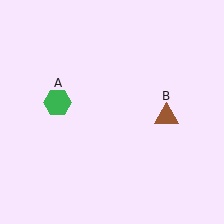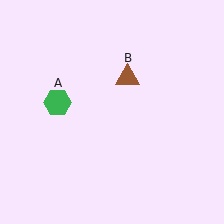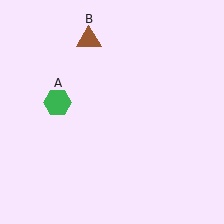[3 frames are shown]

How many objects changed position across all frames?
1 object changed position: brown triangle (object B).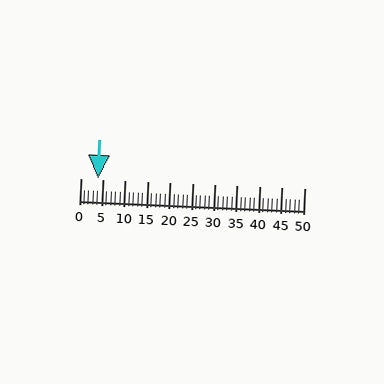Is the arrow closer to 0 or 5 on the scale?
The arrow is closer to 5.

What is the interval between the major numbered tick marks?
The major tick marks are spaced 5 units apart.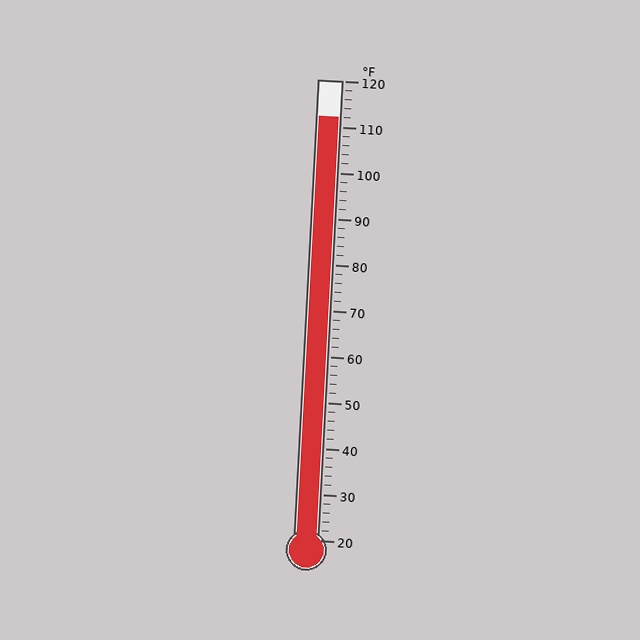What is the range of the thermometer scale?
The thermometer scale ranges from 20°F to 120°F.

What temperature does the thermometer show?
The thermometer shows approximately 112°F.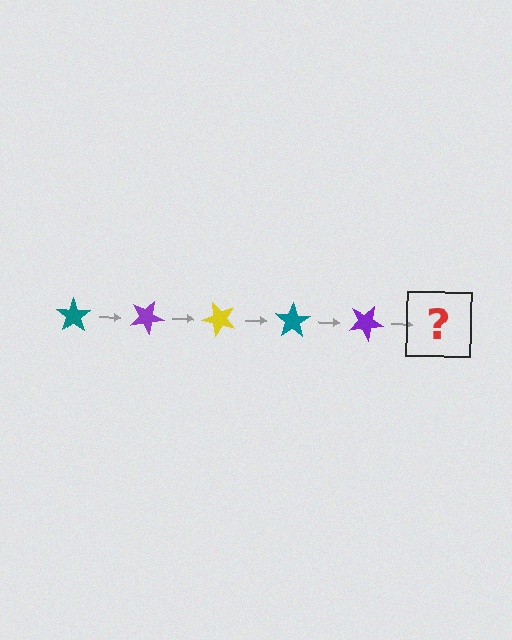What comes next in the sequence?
The next element should be a yellow star, rotated 125 degrees from the start.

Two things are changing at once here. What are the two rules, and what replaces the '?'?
The two rules are that it rotates 25 degrees each step and the color cycles through teal, purple, and yellow. The '?' should be a yellow star, rotated 125 degrees from the start.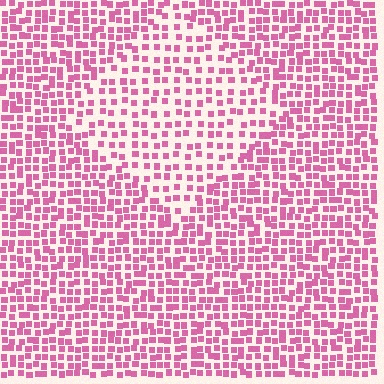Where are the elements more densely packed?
The elements are more densely packed outside the diamond boundary.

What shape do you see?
I see a diamond.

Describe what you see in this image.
The image contains small pink elements arranged at two different densities. A diamond-shaped region is visible where the elements are less densely packed than the surrounding area.